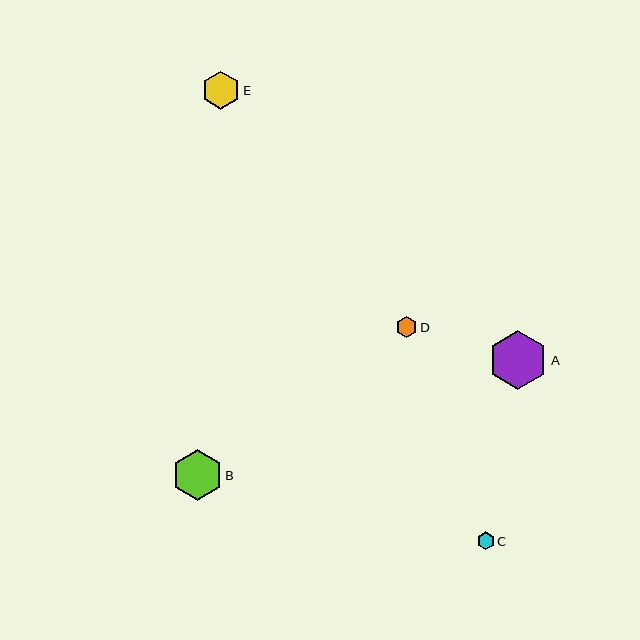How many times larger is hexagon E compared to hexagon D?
Hexagon E is approximately 1.8 times the size of hexagon D.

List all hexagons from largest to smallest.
From largest to smallest: A, B, E, D, C.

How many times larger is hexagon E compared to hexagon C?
Hexagon E is approximately 2.2 times the size of hexagon C.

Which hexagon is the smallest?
Hexagon C is the smallest with a size of approximately 18 pixels.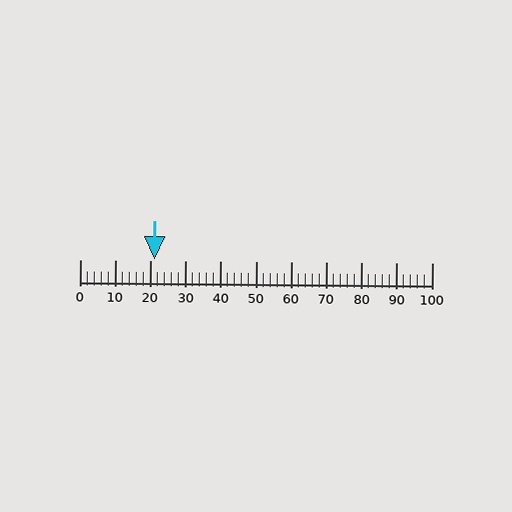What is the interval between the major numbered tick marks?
The major tick marks are spaced 10 units apart.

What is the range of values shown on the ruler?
The ruler shows values from 0 to 100.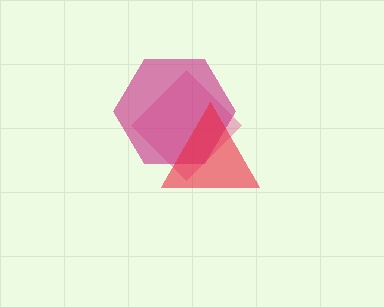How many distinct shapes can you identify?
There are 3 distinct shapes: a pink diamond, a magenta hexagon, a red triangle.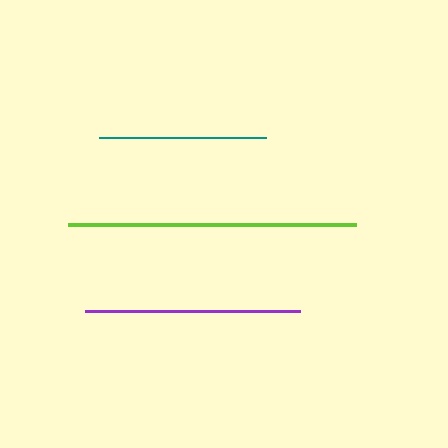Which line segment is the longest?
The lime line is the longest at approximately 288 pixels.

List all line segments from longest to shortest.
From longest to shortest: lime, purple, teal.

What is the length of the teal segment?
The teal segment is approximately 167 pixels long.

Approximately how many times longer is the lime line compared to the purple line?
The lime line is approximately 1.3 times the length of the purple line.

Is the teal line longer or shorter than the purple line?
The purple line is longer than the teal line.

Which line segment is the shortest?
The teal line is the shortest at approximately 167 pixels.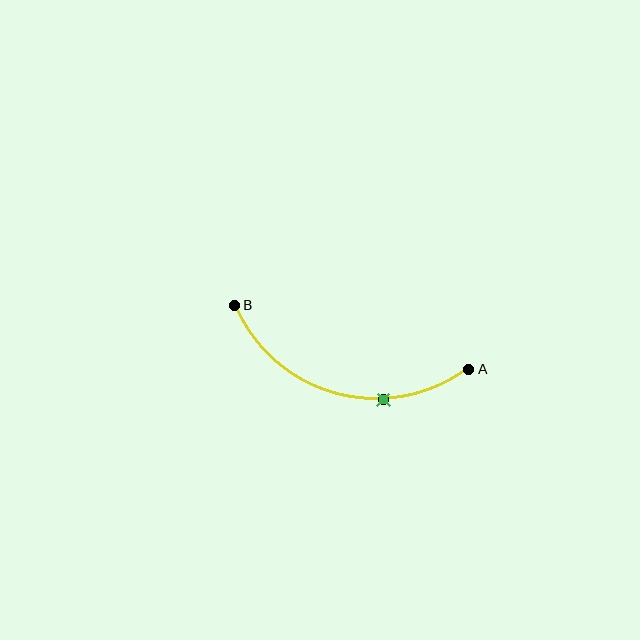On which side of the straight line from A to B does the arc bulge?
The arc bulges below the straight line connecting A and B.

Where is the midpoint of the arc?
The arc midpoint is the point on the curve farthest from the straight line joining A and B. It sits below that line.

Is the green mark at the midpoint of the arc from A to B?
No. The green mark lies on the arc but is closer to endpoint A. The arc midpoint would be at the point on the curve equidistant along the arc from both A and B.